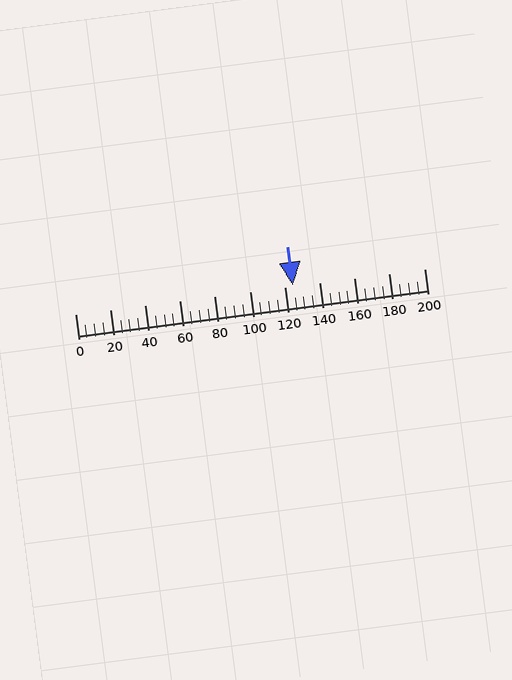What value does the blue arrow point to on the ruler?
The blue arrow points to approximately 125.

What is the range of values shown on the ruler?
The ruler shows values from 0 to 200.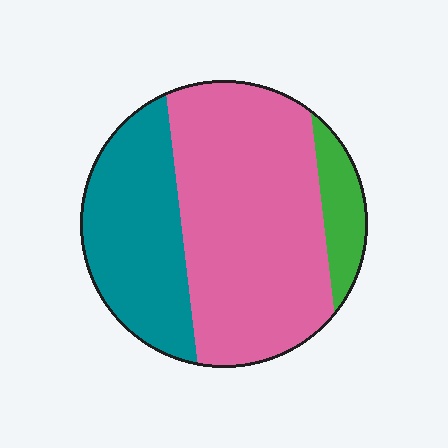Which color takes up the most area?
Pink, at roughly 60%.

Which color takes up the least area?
Green, at roughly 10%.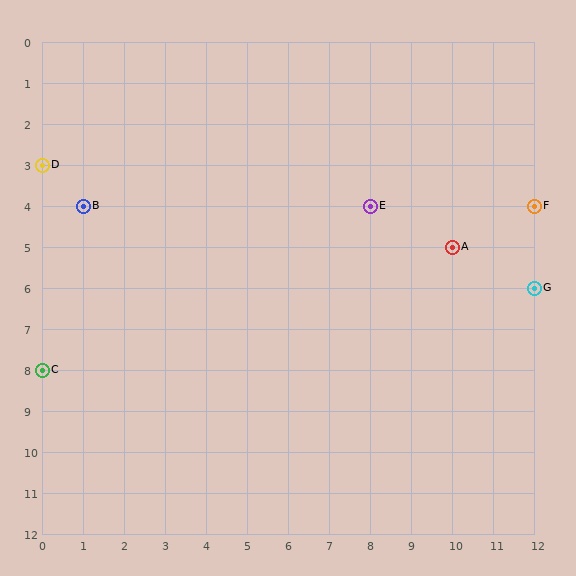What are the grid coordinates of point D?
Point D is at grid coordinates (0, 3).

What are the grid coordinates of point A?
Point A is at grid coordinates (10, 5).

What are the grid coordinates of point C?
Point C is at grid coordinates (0, 8).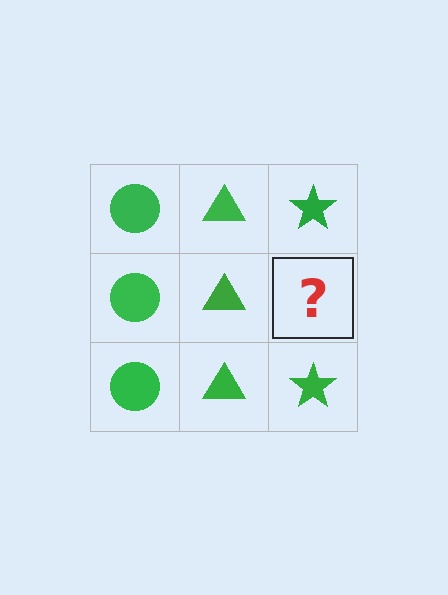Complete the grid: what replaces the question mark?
The question mark should be replaced with a green star.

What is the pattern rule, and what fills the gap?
The rule is that each column has a consistent shape. The gap should be filled with a green star.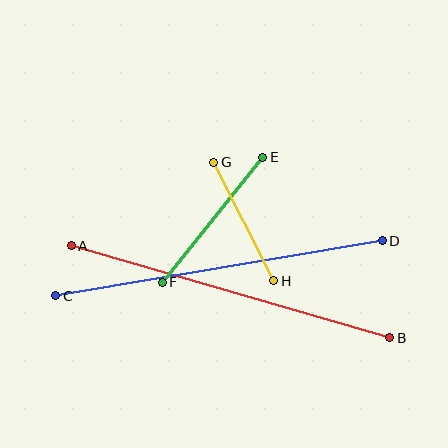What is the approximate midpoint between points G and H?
The midpoint is at approximately (244, 222) pixels.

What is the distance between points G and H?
The distance is approximately 133 pixels.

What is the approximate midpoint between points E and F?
The midpoint is at approximately (213, 220) pixels.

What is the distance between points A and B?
The distance is approximately 332 pixels.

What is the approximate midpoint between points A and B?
The midpoint is at approximately (231, 292) pixels.